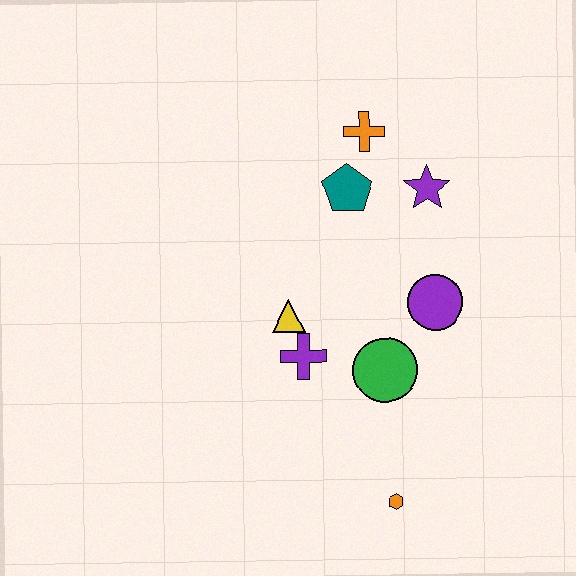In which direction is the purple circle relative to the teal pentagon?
The purple circle is below the teal pentagon.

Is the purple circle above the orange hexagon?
Yes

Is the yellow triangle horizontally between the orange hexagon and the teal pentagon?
No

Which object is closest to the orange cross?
The teal pentagon is closest to the orange cross.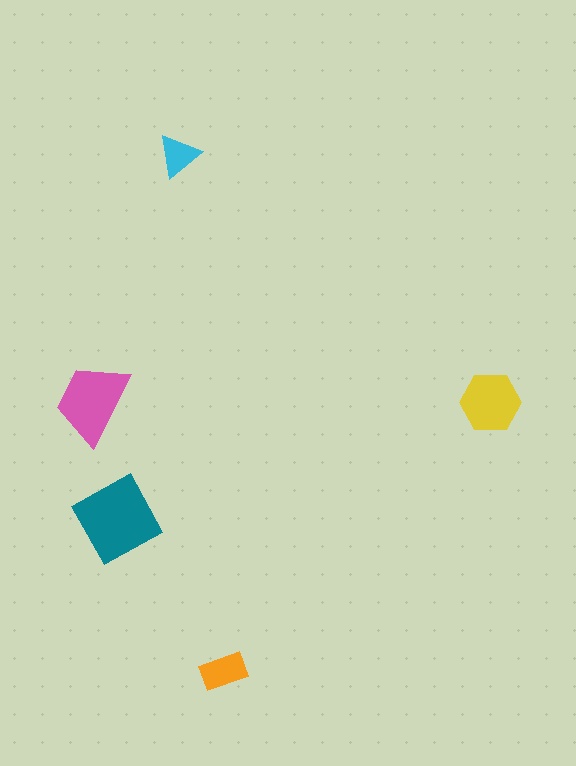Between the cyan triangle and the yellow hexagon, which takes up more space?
The yellow hexagon.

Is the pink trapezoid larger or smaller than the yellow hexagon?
Larger.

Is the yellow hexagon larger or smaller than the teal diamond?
Smaller.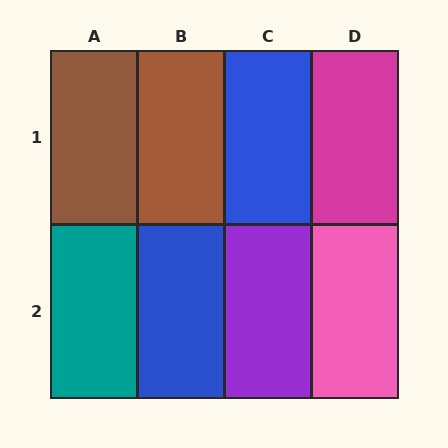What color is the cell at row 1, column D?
Magenta.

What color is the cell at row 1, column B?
Brown.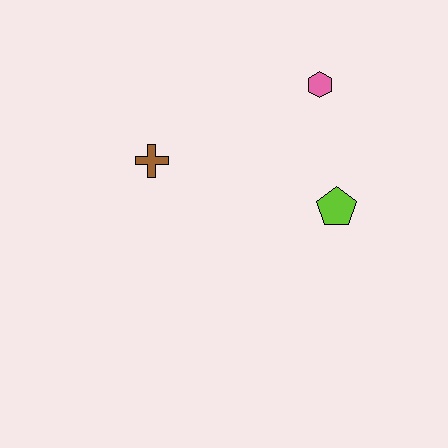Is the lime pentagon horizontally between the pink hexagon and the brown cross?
No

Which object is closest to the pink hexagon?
The lime pentagon is closest to the pink hexagon.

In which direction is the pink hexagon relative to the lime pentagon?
The pink hexagon is above the lime pentagon.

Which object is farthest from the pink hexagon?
The brown cross is farthest from the pink hexagon.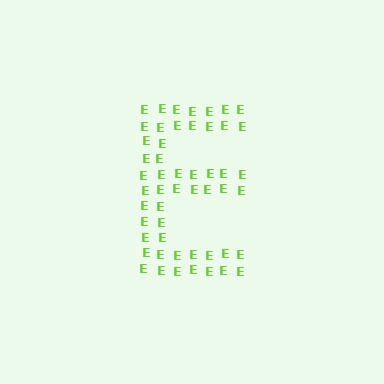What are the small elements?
The small elements are letter E's.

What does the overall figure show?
The overall figure shows the letter E.